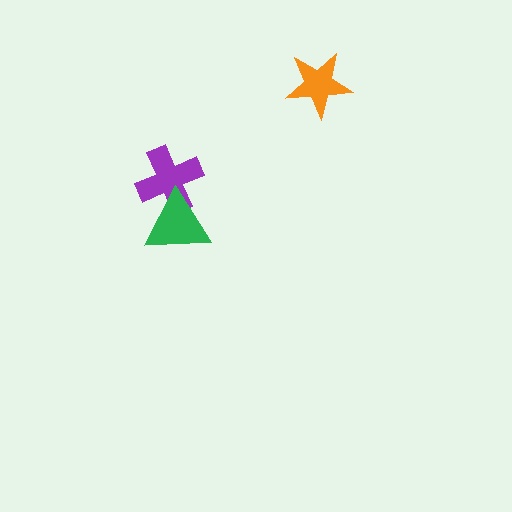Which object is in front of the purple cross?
The green triangle is in front of the purple cross.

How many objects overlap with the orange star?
0 objects overlap with the orange star.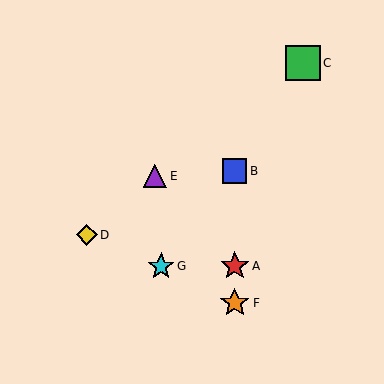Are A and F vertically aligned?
Yes, both are at x≈235.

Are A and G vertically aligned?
No, A is at x≈235 and G is at x≈161.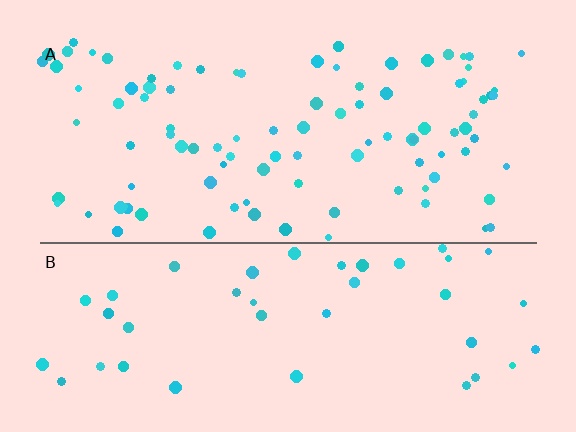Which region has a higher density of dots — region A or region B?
A (the top).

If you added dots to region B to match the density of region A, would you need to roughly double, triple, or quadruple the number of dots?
Approximately double.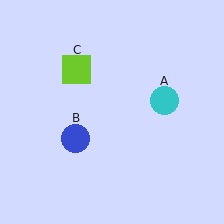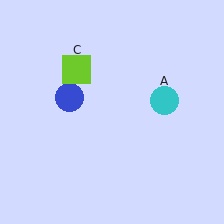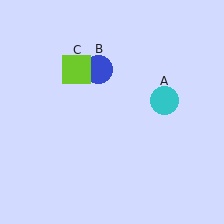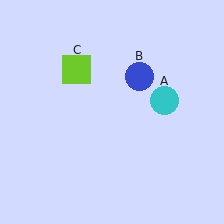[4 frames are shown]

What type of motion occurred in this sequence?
The blue circle (object B) rotated clockwise around the center of the scene.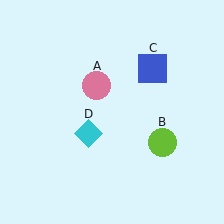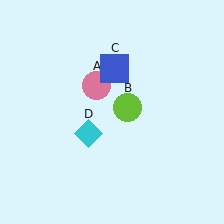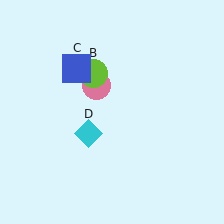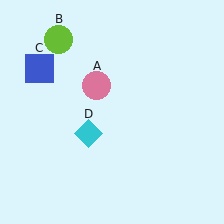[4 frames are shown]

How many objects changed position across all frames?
2 objects changed position: lime circle (object B), blue square (object C).